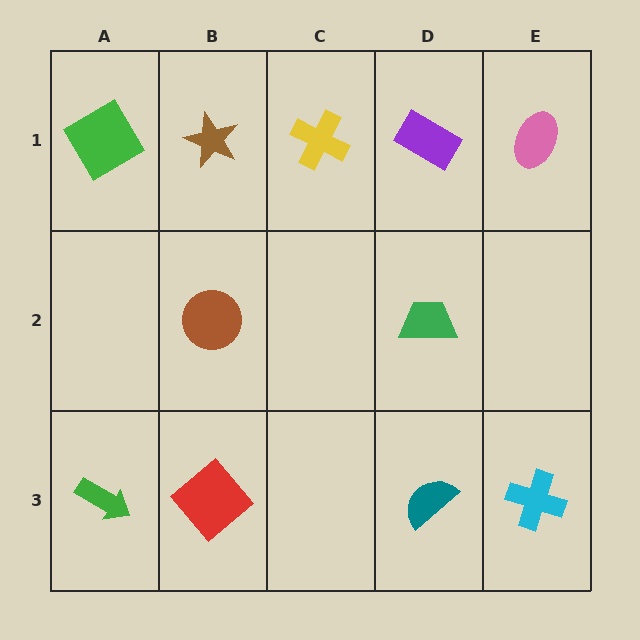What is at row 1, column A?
A green diamond.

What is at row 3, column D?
A teal semicircle.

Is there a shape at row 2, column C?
No, that cell is empty.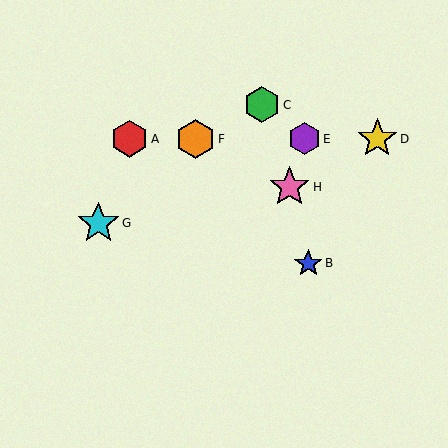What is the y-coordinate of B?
Object B is at y≈263.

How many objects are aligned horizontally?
4 objects (A, D, E, F) are aligned horizontally.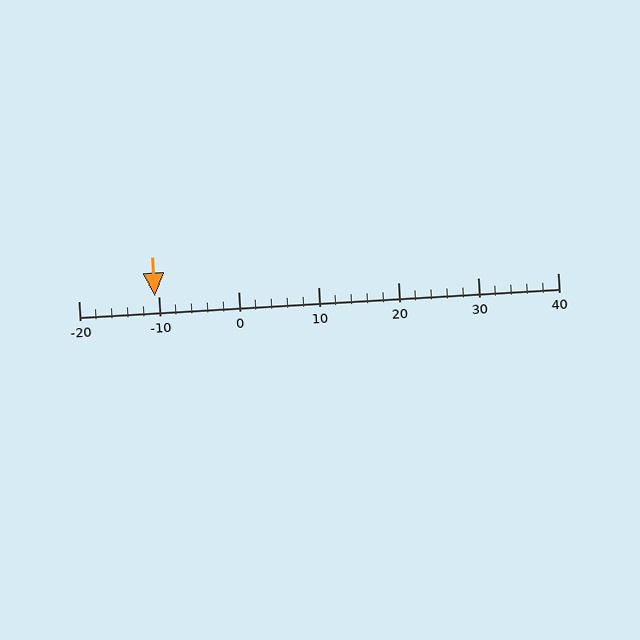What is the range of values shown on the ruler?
The ruler shows values from -20 to 40.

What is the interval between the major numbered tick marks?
The major tick marks are spaced 10 units apart.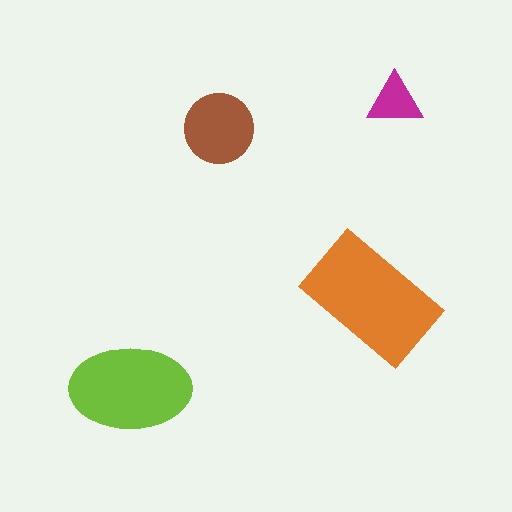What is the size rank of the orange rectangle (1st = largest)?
1st.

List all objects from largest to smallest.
The orange rectangle, the lime ellipse, the brown circle, the magenta triangle.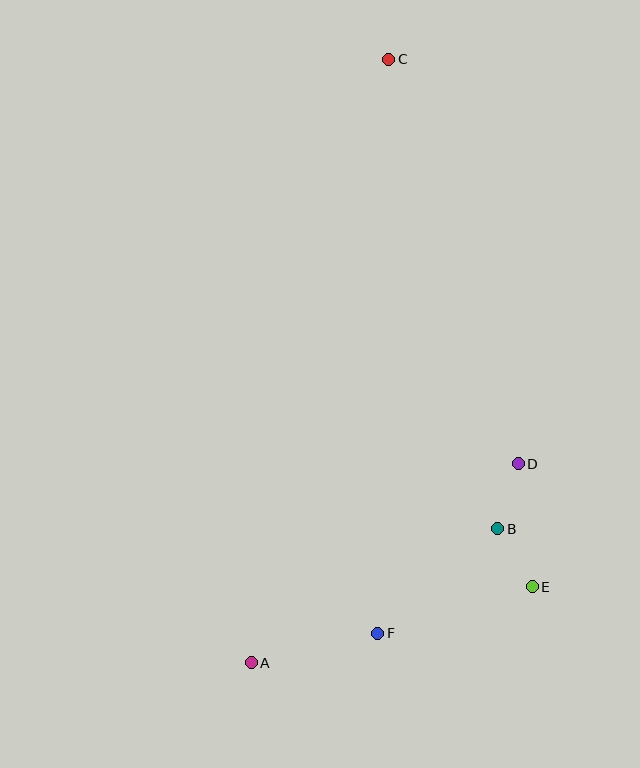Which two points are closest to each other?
Points B and E are closest to each other.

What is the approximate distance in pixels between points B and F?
The distance between B and F is approximately 159 pixels.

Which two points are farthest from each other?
Points A and C are farthest from each other.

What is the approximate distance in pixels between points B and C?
The distance between B and C is approximately 482 pixels.